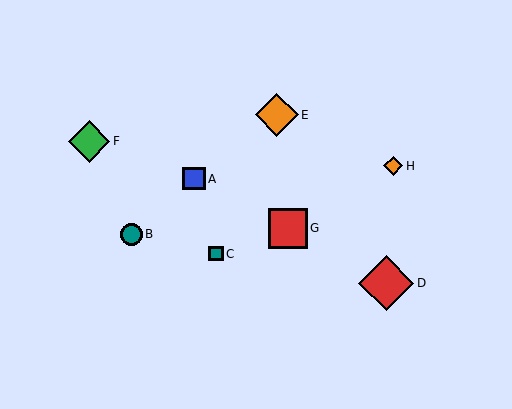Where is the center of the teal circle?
The center of the teal circle is at (131, 234).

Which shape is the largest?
The red diamond (labeled D) is the largest.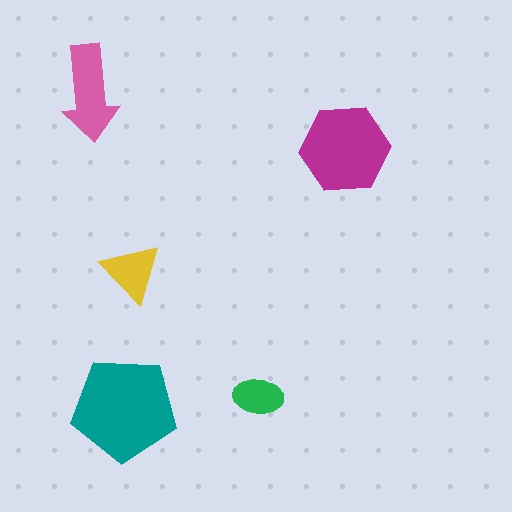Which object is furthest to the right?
The magenta hexagon is rightmost.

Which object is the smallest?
The green ellipse.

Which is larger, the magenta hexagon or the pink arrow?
The magenta hexagon.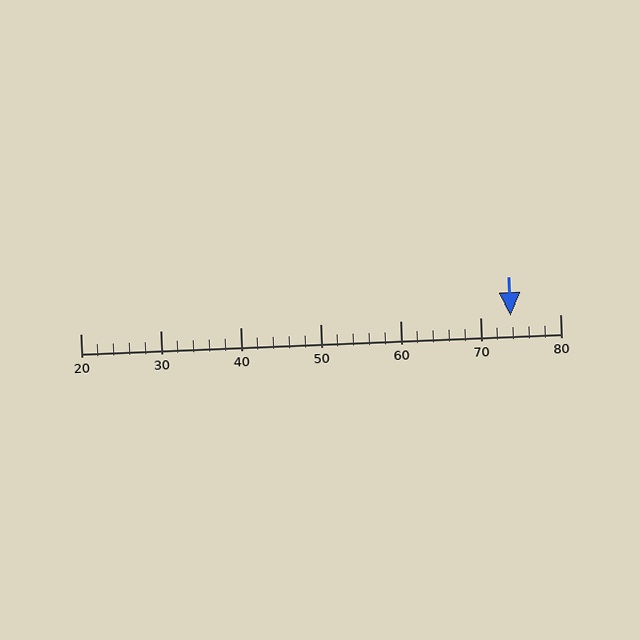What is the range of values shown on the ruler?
The ruler shows values from 20 to 80.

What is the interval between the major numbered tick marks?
The major tick marks are spaced 10 units apart.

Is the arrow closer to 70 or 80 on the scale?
The arrow is closer to 70.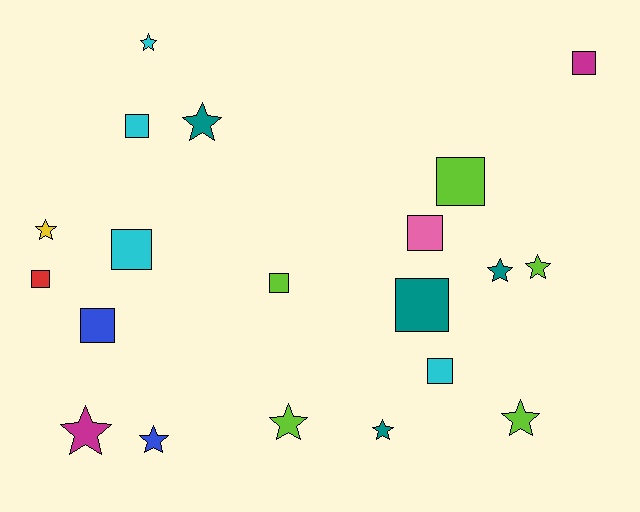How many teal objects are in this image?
There are 4 teal objects.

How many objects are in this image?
There are 20 objects.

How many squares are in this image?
There are 10 squares.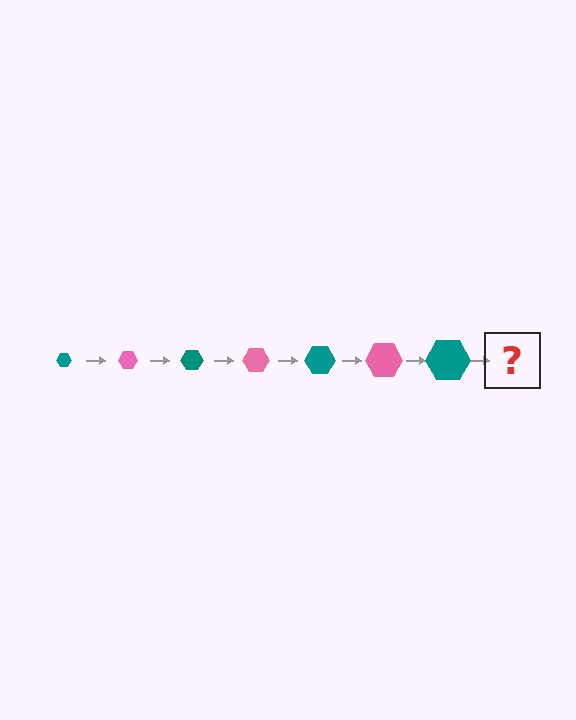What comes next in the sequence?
The next element should be a pink hexagon, larger than the previous one.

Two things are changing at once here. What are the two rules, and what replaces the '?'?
The two rules are that the hexagon grows larger each step and the color cycles through teal and pink. The '?' should be a pink hexagon, larger than the previous one.